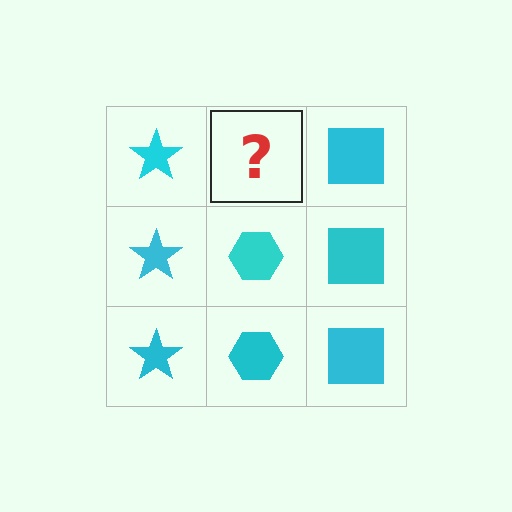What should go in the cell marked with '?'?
The missing cell should contain a cyan hexagon.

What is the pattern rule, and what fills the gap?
The rule is that each column has a consistent shape. The gap should be filled with a cyan hexagon.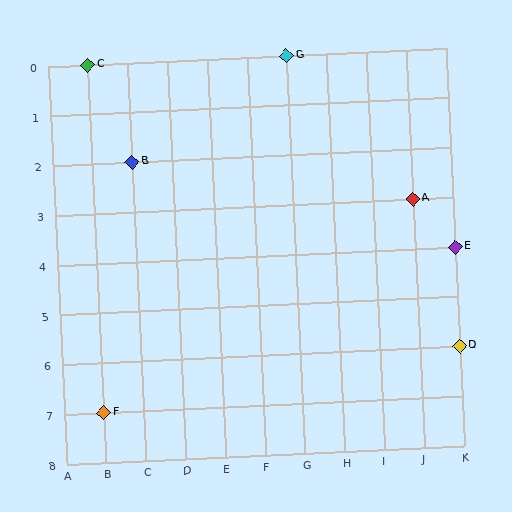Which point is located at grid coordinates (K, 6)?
Point D is at (K, 6).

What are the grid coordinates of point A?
Point A is at grid coordinates (J, 3).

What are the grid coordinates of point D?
Point D is at grid coordinates (K, 6).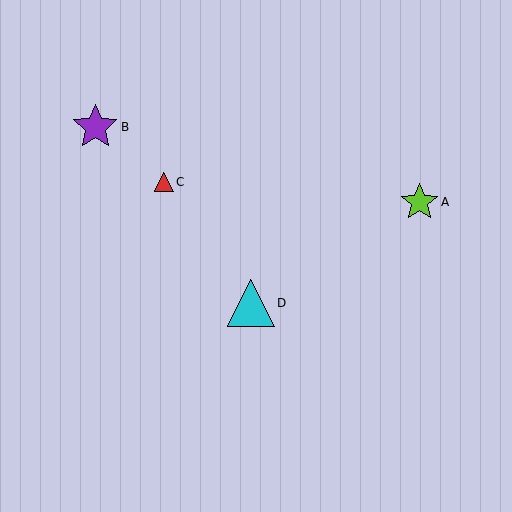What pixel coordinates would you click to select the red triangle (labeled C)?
Click at (164, 182) to select the red triangle C.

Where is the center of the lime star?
The center of the lime star is at (419, 202).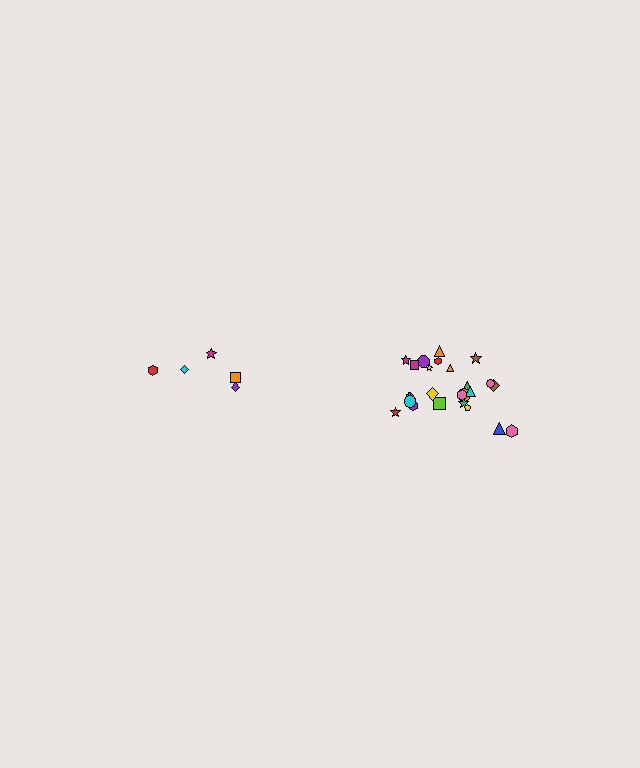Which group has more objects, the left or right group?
The right group.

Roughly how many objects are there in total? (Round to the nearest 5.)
Roughly 30 objects in total.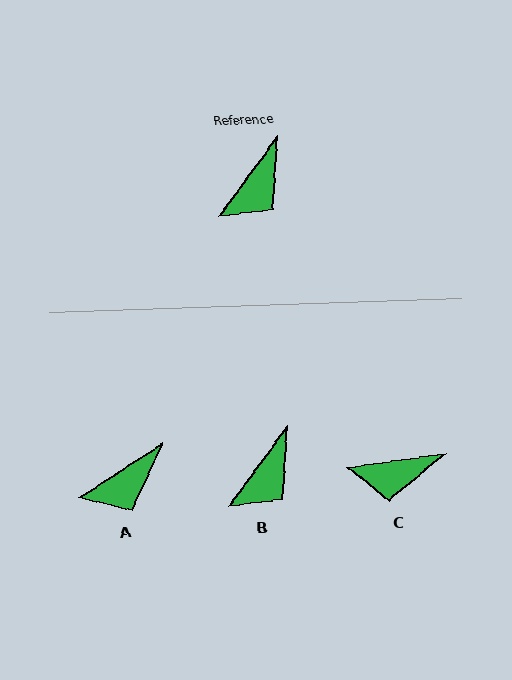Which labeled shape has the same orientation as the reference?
B.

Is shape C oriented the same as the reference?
No, it is off by about 46 degrees.